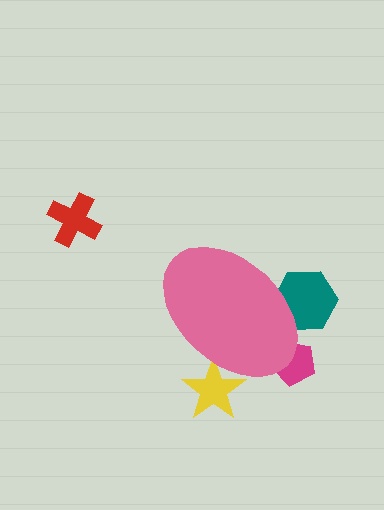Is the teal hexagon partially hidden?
Yes, the teal hexagon is partially hidden behind the pink ellipse.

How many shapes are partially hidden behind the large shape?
3 shapes are partially hidden.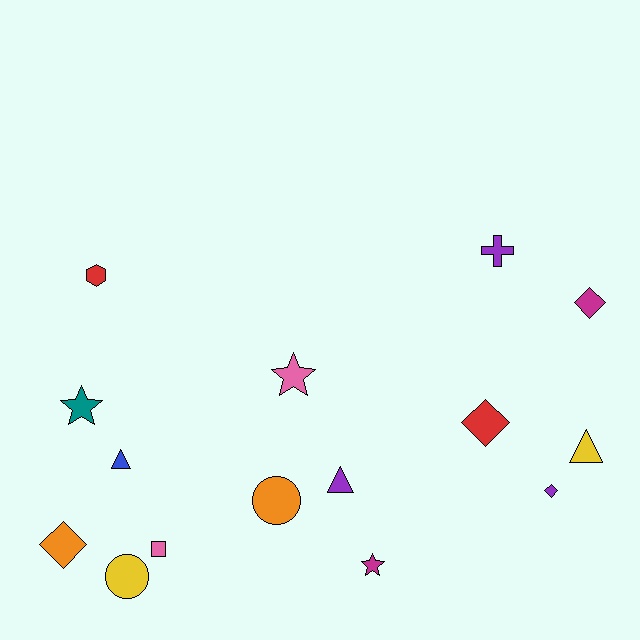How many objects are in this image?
There are 15 objects.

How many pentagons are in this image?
There are no pentagons.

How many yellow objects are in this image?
There are 2 yellow objects.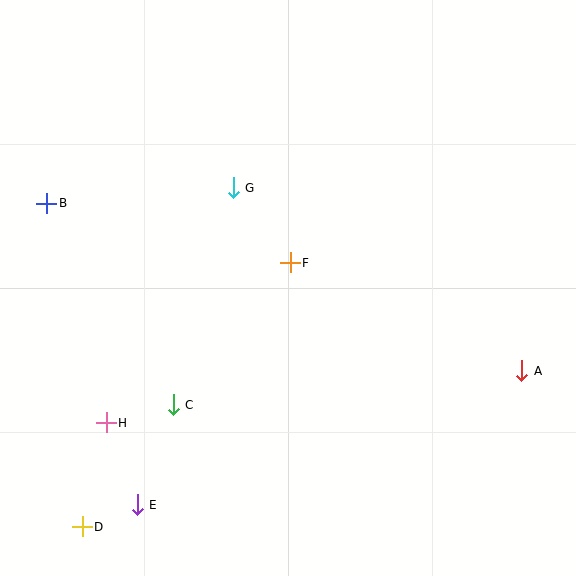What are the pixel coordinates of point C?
Point C is at (173, 405).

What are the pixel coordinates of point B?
Point B is at (47, 203).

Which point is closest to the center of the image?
Point F at (290, 263) is closest to the center.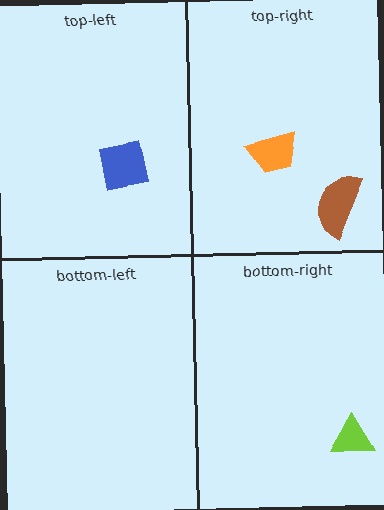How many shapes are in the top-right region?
2.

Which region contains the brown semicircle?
The top-right region.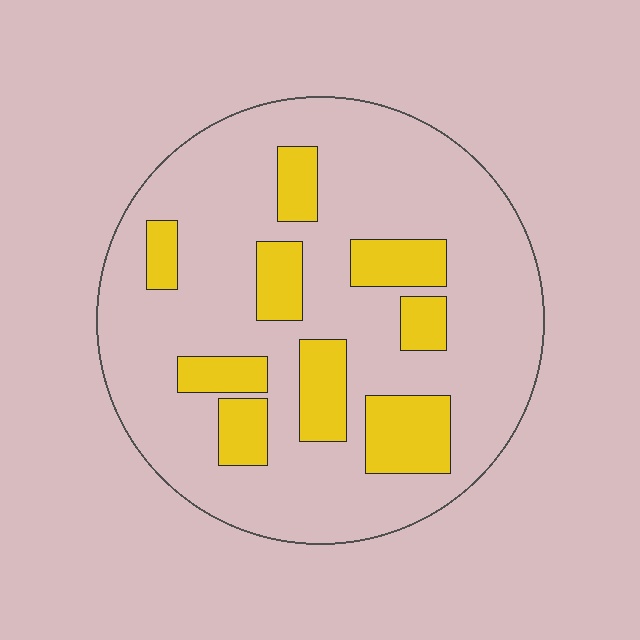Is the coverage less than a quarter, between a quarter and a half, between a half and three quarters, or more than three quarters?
Less than a quarter.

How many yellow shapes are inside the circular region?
9.